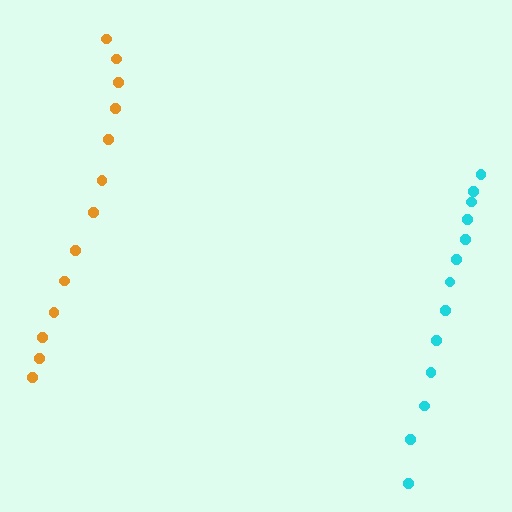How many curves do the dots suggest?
There are 2 distinct paths.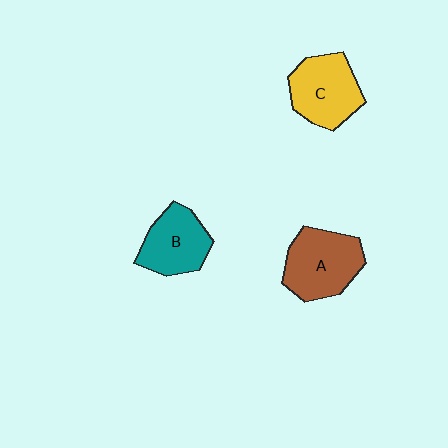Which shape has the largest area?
Shape A (brown).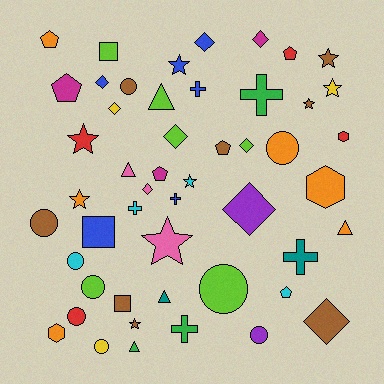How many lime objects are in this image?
There are 6 lime objects.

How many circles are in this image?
There are 9 circles.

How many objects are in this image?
There are 50 objects.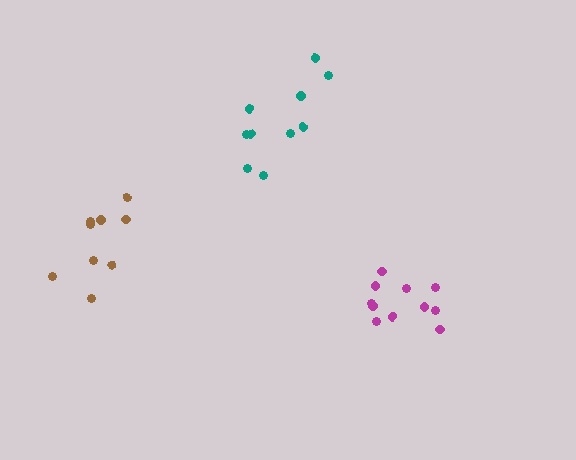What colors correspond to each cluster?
The clusters are colored: magenta, teal, brown.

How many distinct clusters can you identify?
There are 3 distinct clusters.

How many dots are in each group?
Group 1: 11 dots, Group 2: 10 dots, Group 3: 9 dots (30 total).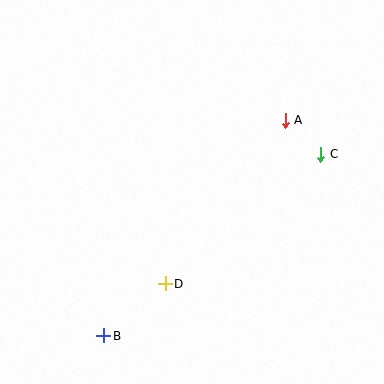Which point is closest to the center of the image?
Point D at (165, 284) is closest to the center.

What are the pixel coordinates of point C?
Point C is at (321, 154).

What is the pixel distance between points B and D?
The distance between B and D is 80 pixels.